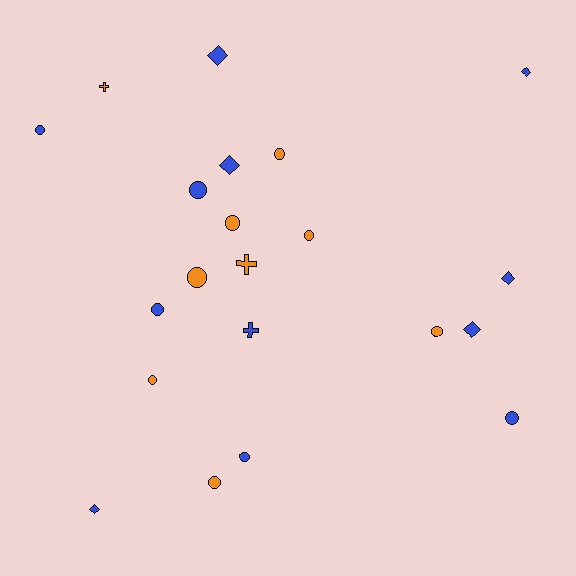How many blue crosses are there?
There is 1 blue cross.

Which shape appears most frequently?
Circle, with 12 objects.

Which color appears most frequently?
Blue, with 12 objects.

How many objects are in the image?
There are 21 objects.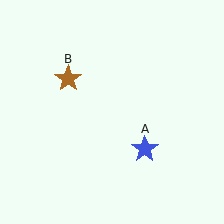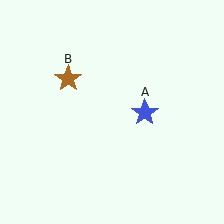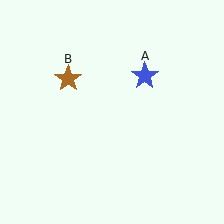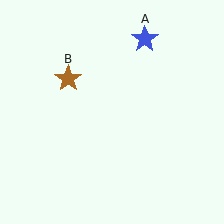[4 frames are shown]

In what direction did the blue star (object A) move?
The blue star (object A) moved up.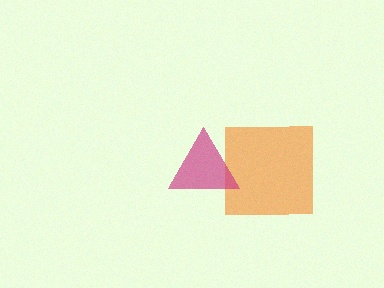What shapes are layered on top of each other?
The layered shapes are: an orange square, a magenta triangle.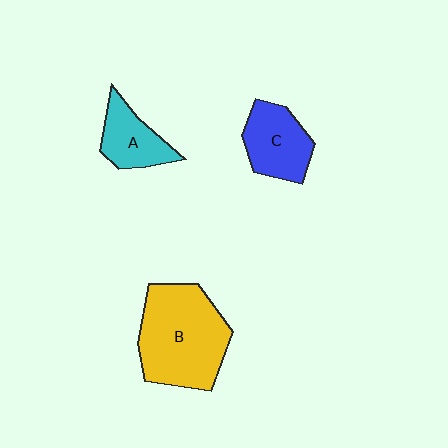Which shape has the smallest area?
Shape A (cyan).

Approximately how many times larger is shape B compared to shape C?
Approximately 1.9 times.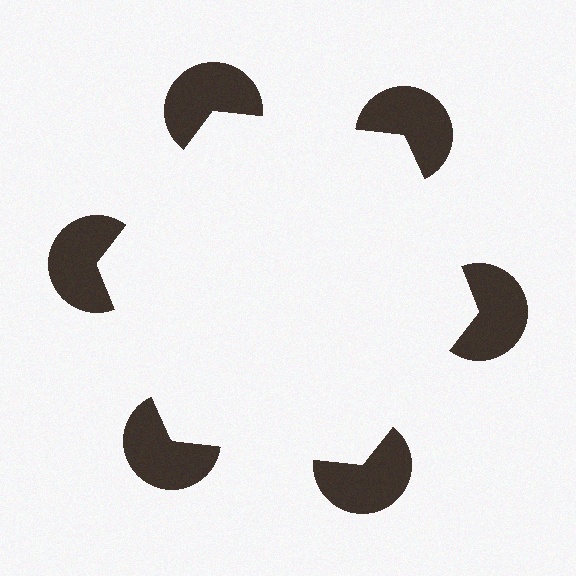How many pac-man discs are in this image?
There are 6 — one at each vertex of the illusory hexagon.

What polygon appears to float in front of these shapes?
An illusory hexagon — its edges are inferred from the aligned wedge cuts in the pac-man discs, not physically drawn.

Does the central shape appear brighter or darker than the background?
It typically appears slightly brighter than the background, even though no actual brightness change is drawn.